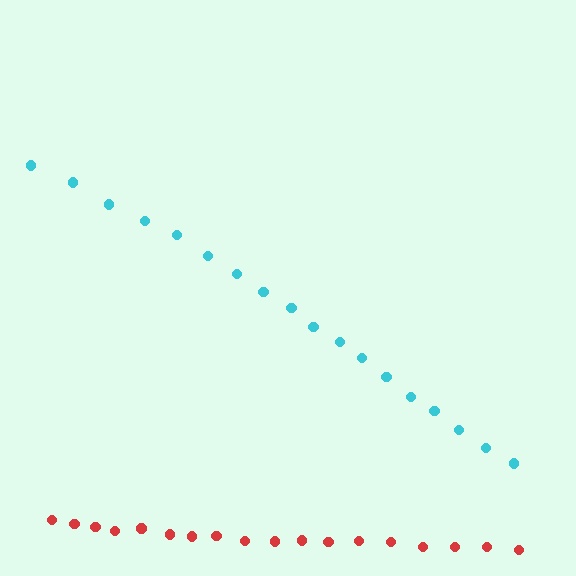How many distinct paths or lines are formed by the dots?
There are 2 distinct paths.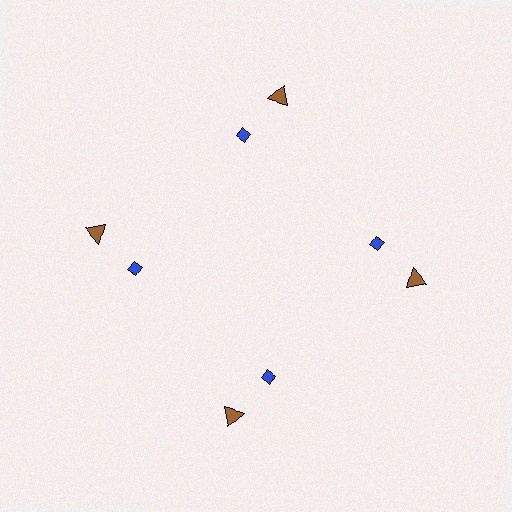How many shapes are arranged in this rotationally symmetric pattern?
There are 8 shapes, arranged in 4 groups of 2.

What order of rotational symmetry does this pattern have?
This pattern has 4-fold rotational symmetry.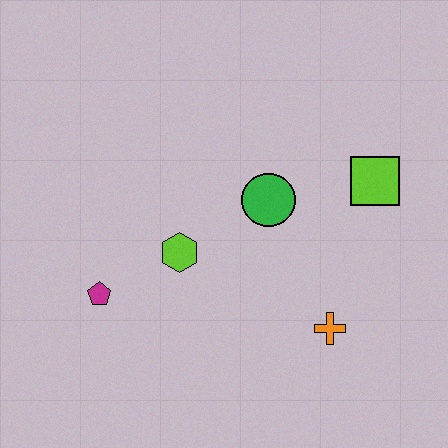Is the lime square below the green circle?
No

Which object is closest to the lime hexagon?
The magenta pentagon is closest to the lime hexagon.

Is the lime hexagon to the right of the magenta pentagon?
Yes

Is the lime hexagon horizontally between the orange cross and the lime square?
No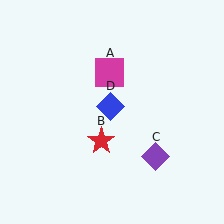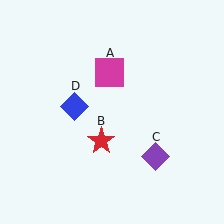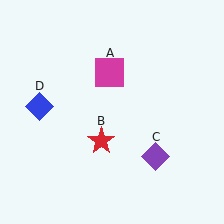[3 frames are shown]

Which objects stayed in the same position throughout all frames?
Magenta square (object A) and red star (object B) and purple diamond (object C) remained stationary.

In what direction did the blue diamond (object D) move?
The blue diamond (object D) moved left.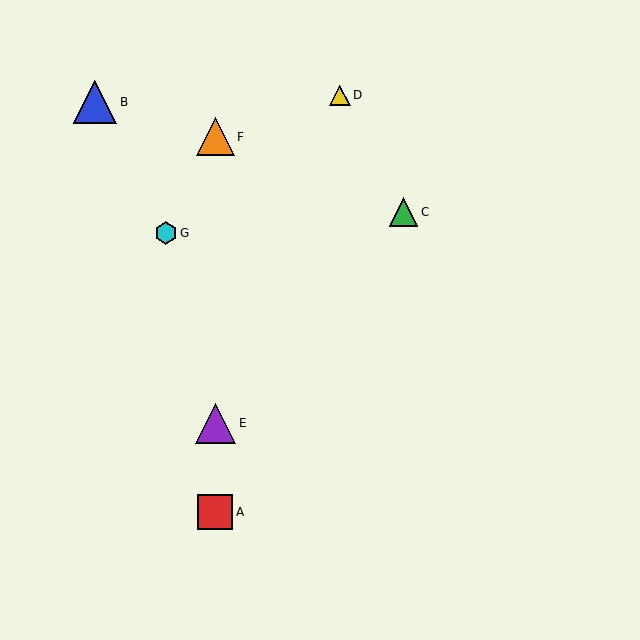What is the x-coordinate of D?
Object D is at x≈340.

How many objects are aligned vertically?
3 objects (A, E, F) are aligned vertically.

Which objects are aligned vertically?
Objects A, E, F are aligned vertically.